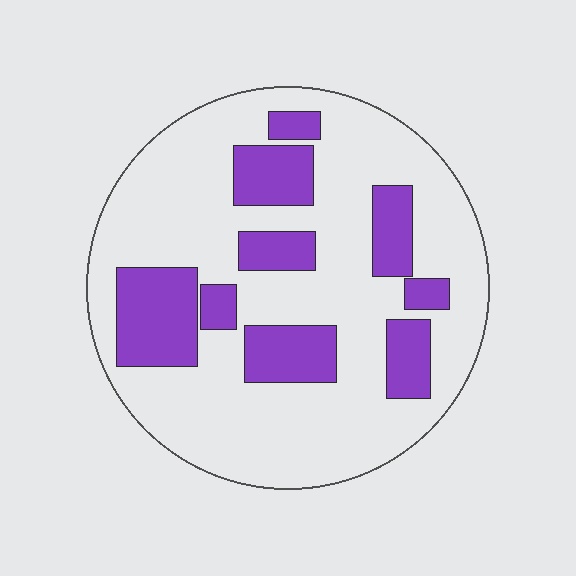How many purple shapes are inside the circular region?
9.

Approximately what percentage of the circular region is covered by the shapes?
Approximately 25%.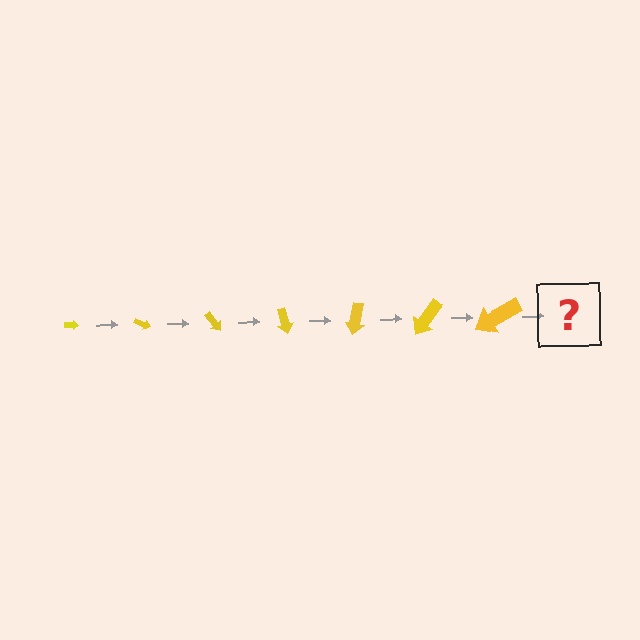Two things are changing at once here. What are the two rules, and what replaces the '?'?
The two rules are that the arrow grows larger each step and it rotates 25 degrees each step. The '?' should be an arrow, larger than the previous one and rotated 175 degrees from the start.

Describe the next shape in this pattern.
It should be an arrow, larger than the previous one and rotated 175 degrees from the start.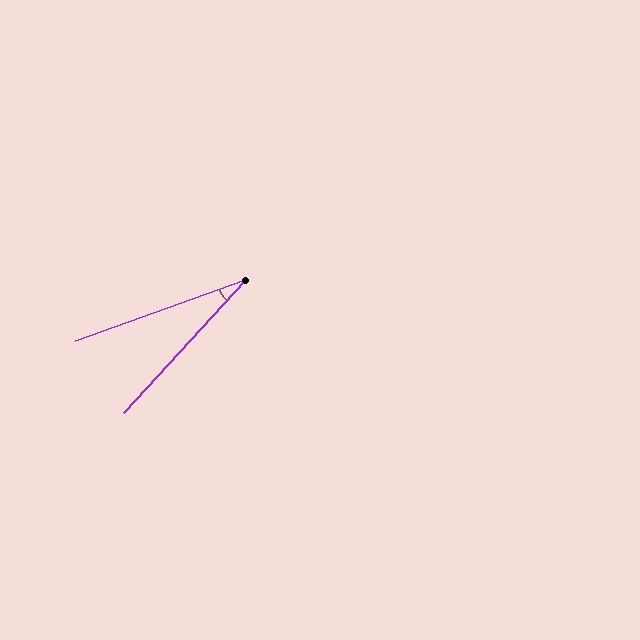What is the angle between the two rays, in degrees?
Approximately 28 degrees.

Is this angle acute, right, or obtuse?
It is acute.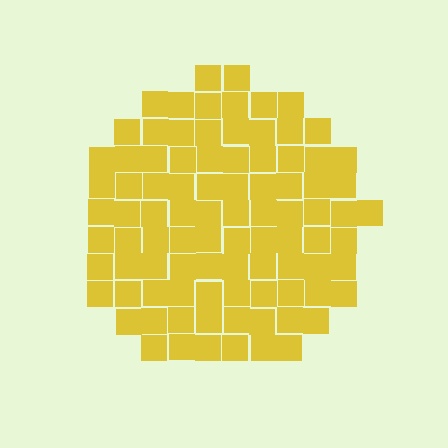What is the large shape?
The large shape is a circle.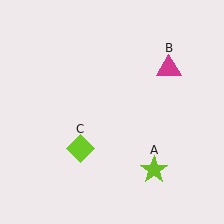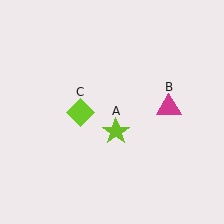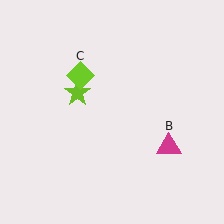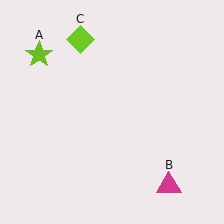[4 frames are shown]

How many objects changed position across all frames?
3 objects changed position: lime star (object A), magenta triangle (object B), lime diamond (object C).